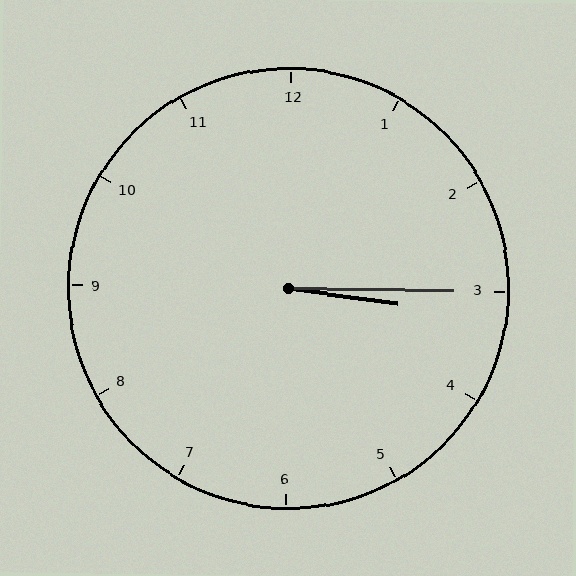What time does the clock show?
3:15.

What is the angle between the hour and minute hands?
Approximately 8 degrees.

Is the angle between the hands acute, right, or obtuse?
It is acute.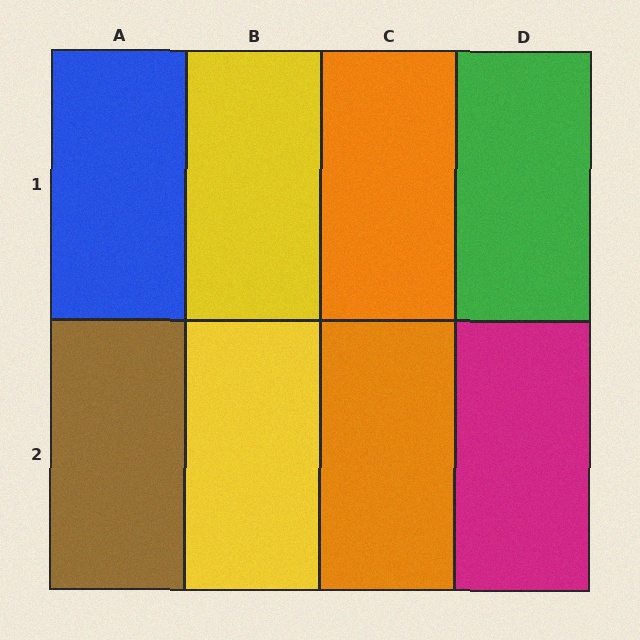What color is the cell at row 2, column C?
Orange.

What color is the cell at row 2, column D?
Magenta.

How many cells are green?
1 cell is green.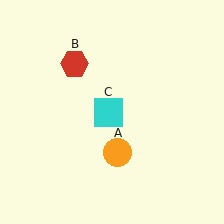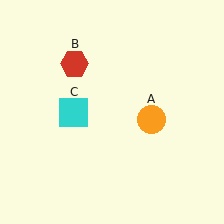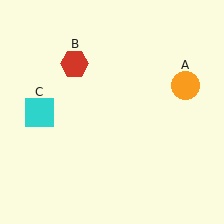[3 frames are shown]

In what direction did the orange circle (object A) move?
The orange circle (object A) moved up and to the right.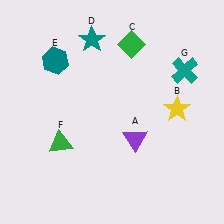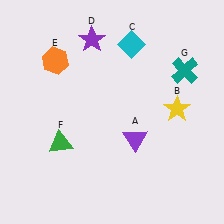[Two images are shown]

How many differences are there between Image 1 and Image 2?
There are 3 differences between the two images.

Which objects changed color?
C changed from green to cyan. D changed from teal to purple. E changed from teal to orange.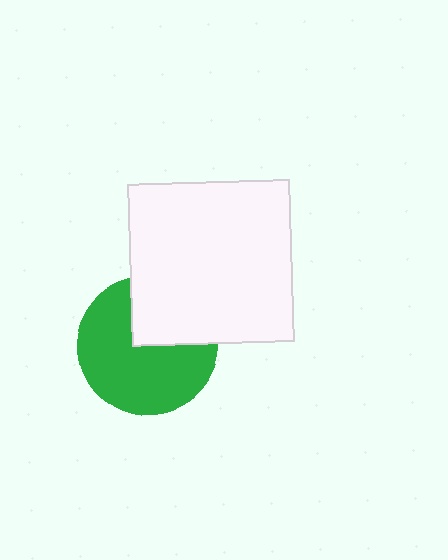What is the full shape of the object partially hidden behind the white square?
The partially hidden object is a green circle.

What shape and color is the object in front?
The object in front is a white square.